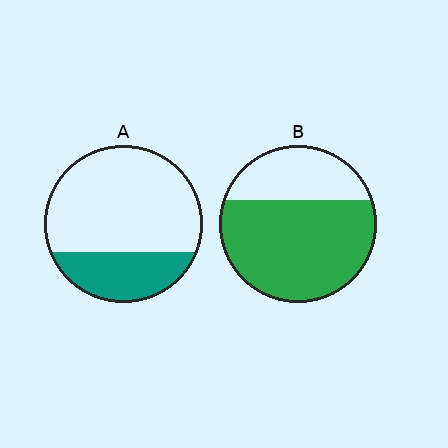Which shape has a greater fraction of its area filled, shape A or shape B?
Shape B.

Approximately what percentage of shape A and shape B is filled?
A is approximately 30% and B is approximately 70%.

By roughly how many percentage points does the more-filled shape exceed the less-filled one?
By roughly 40 percentage points (B over A).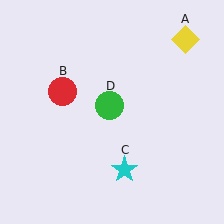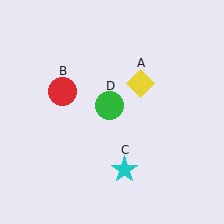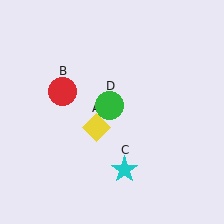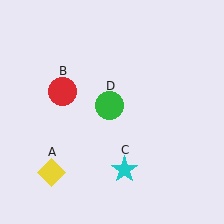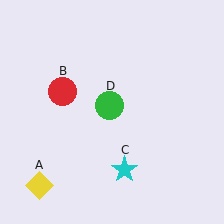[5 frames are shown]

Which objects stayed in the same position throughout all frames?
Red circle (object B) and cyan star (object C) and green circle (object D) remained stationary.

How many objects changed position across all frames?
1 object changed position: yellow diamond (object A).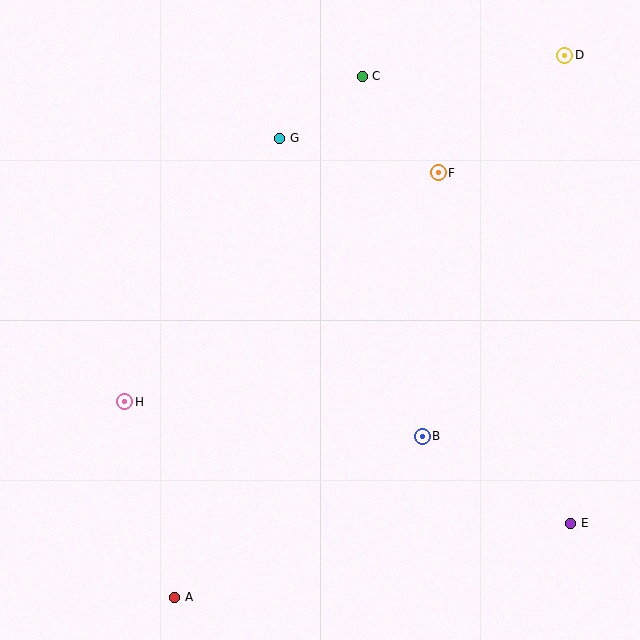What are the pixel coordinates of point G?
Point G is at (280, 138).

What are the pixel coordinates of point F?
Point F is at (438, 173).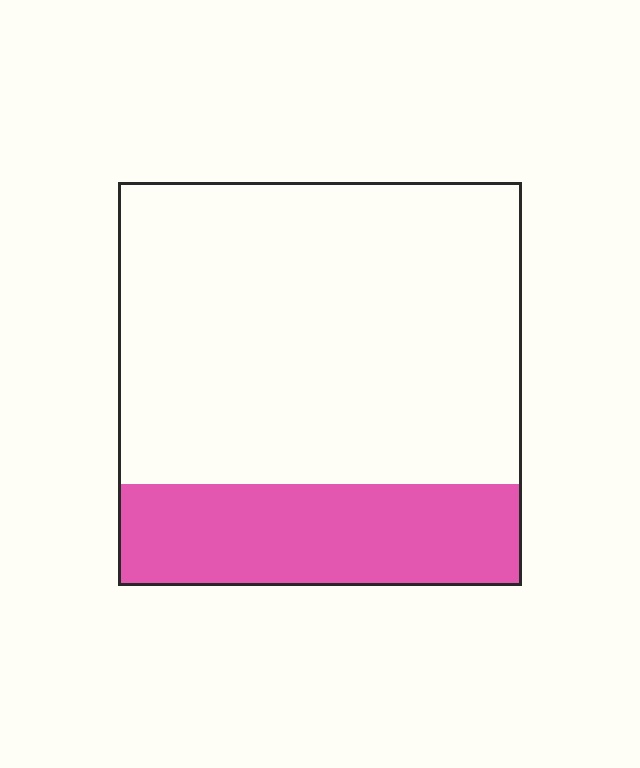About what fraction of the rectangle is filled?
About one quarter (1/4).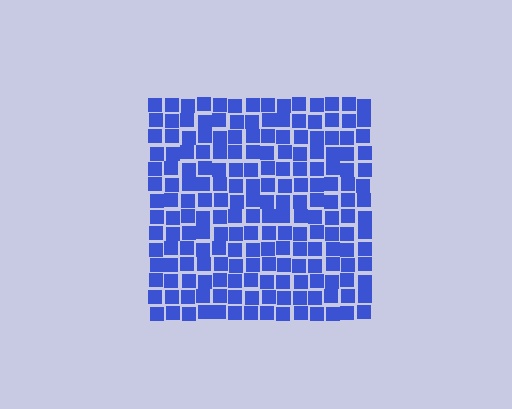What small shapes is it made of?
It is made of small squares.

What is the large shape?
The large shape is a square.